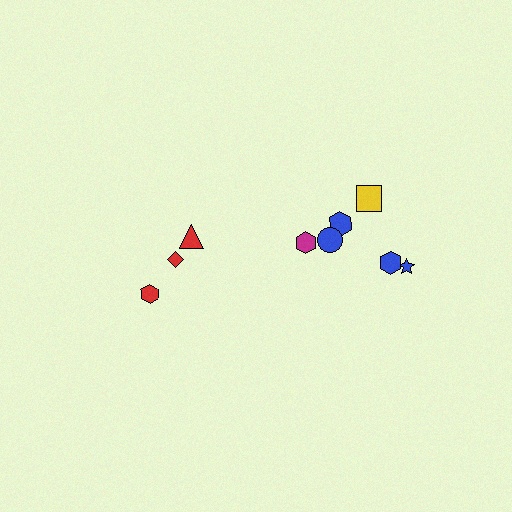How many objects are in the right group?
There are 6 objects.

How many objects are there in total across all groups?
There are 9 objects.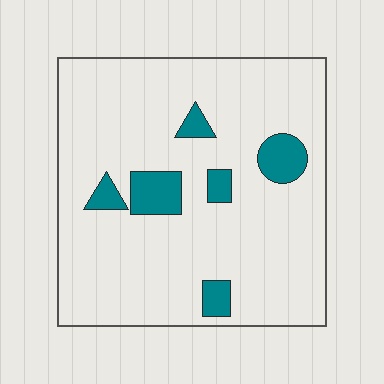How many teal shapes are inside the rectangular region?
6.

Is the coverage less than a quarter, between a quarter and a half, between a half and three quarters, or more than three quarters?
Less than a quarter.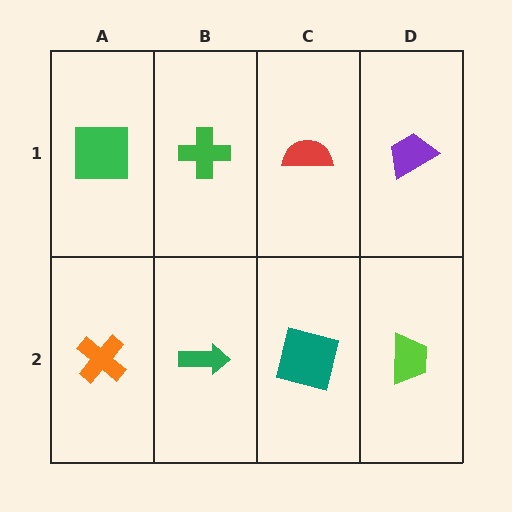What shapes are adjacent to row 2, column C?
A red semicircle (row 1, column C), a green arrow (row 2, column B), a lime trapezoid (row 2, column D).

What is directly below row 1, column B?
A green arrow.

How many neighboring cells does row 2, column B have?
3.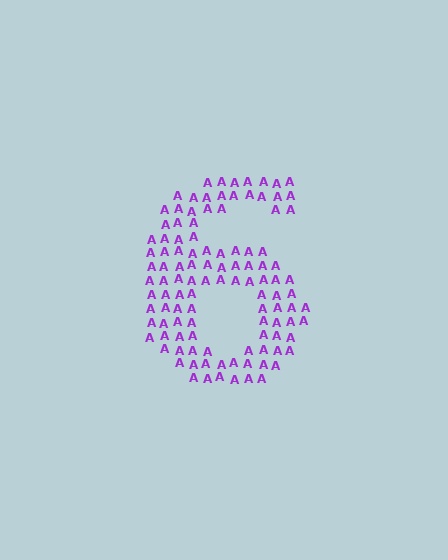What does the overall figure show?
The overall figure shows the digit 6.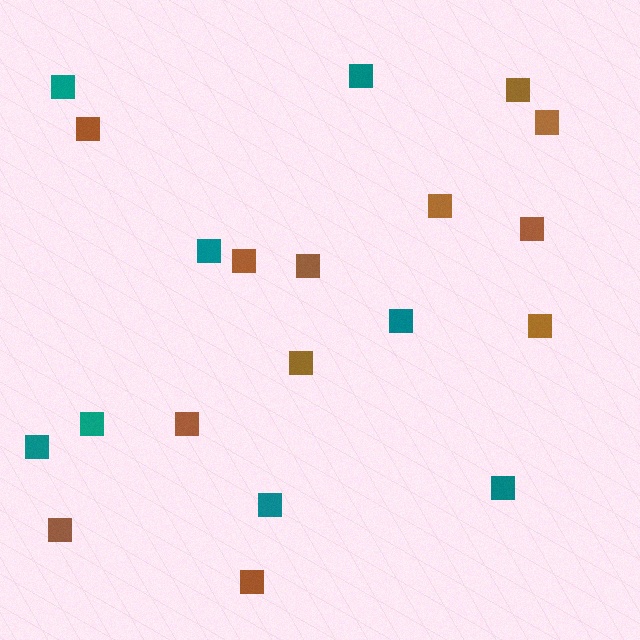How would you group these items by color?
There are 2 groups: one group of brown squares (12) and one group of teal squares (8).